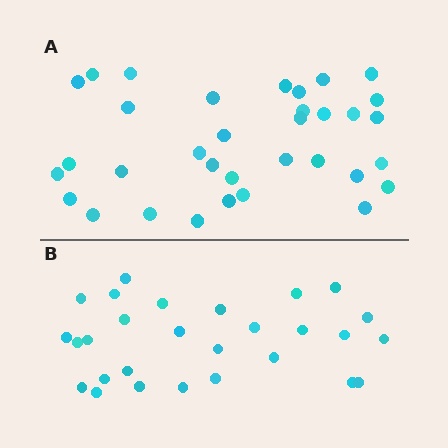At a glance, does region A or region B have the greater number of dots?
Region A (the top region) has more dots.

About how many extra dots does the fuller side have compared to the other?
Region A has about 6 more dots than region B.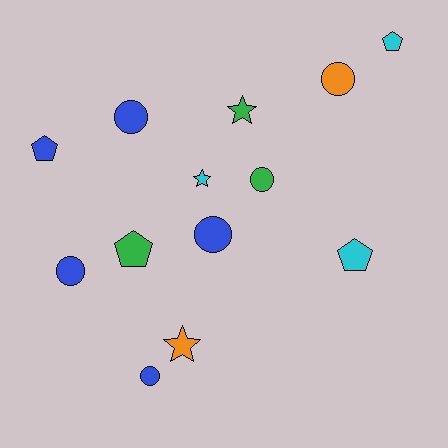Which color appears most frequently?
Blue, with 5 objects.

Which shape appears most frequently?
Circle, with 6 objects.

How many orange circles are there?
There is 1 orange circle.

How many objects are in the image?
There are 13 objects.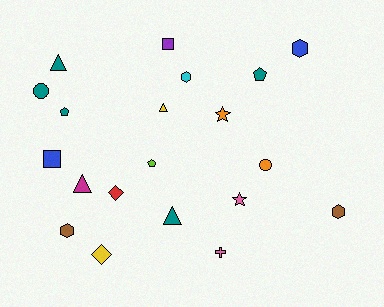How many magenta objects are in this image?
There is 1 magenta object.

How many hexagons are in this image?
There are 4 hexagons.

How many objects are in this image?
There are 20 objects.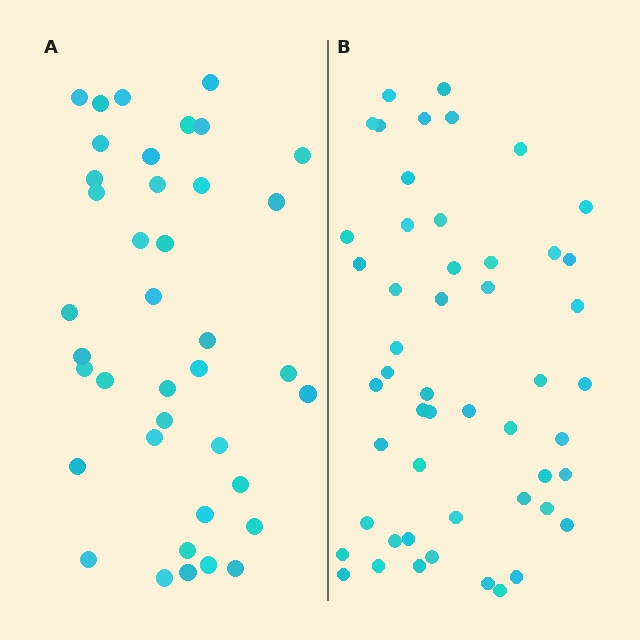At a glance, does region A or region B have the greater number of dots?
Region B (the right region) has more dots.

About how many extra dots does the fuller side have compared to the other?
Region B has roughly 12 or so more dots than region A.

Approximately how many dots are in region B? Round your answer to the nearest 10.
About 50 dots. (The exact count is 51, which rounds to 50.)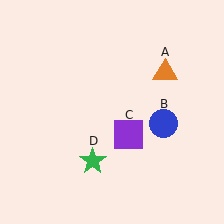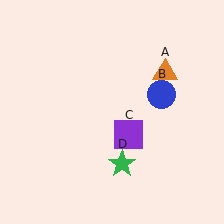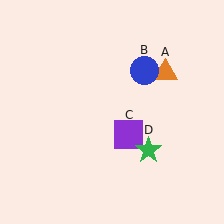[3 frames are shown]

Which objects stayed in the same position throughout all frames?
Orange triangle (object A) and purple square (object C) remained stationary.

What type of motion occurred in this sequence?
The blue circle (object B), green star (object D) rotated counterclockwise around the center of the scene.